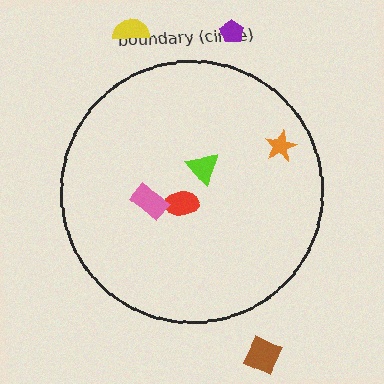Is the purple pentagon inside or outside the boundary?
Outside.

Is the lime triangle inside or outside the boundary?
Inside.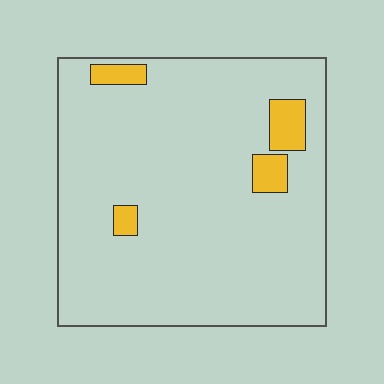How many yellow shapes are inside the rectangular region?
4.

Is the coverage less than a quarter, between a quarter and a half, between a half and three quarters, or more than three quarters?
Less than a quarter.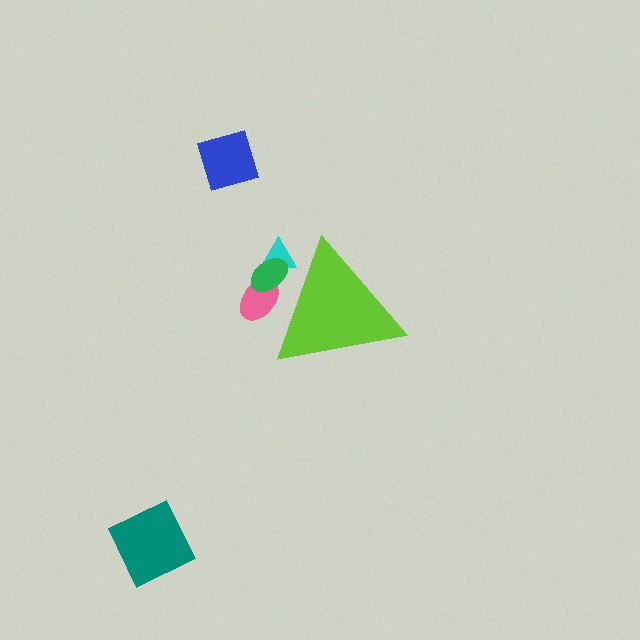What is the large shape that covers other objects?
A lime triangle.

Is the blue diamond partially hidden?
No, the blue diamond is fully visible.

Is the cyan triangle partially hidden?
Yes, the cyan triangle is partially hidden behind the lime triangle.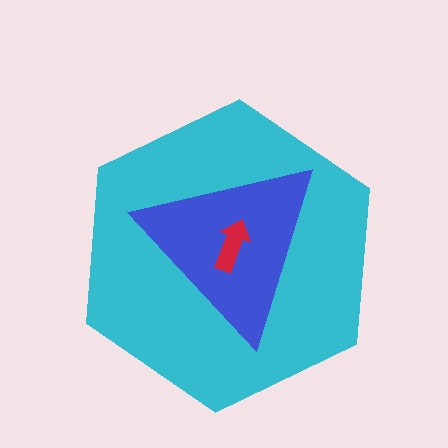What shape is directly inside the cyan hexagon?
The blue triangle.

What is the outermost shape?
The cyan hexagon.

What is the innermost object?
The red arrow.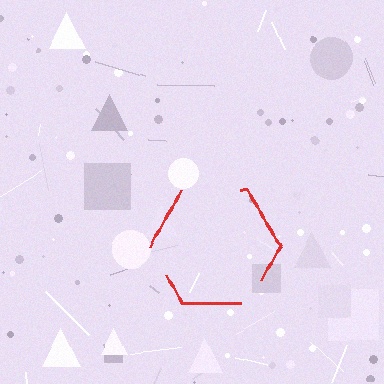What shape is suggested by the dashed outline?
The dashed outline suggests a hexagon.